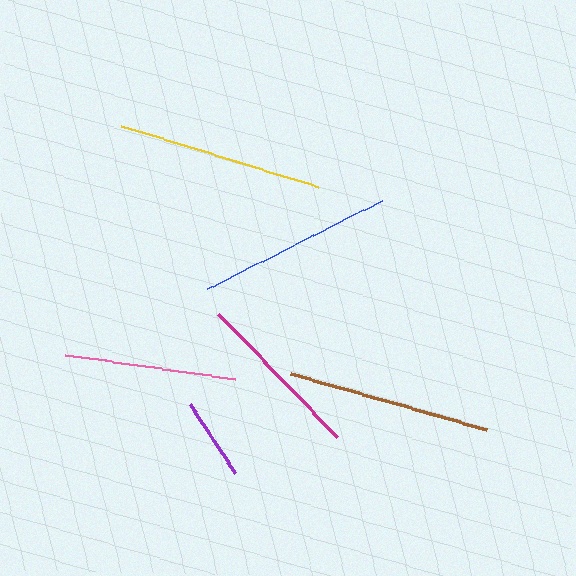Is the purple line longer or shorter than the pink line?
The pink line is longer than the purple line.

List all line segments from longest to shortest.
From longest to shortest: yellow, brown, blue, pink, magenta, purple.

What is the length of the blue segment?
The blue segment is approximately 196 pixels long.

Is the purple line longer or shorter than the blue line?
The blue line is longer than the purple line.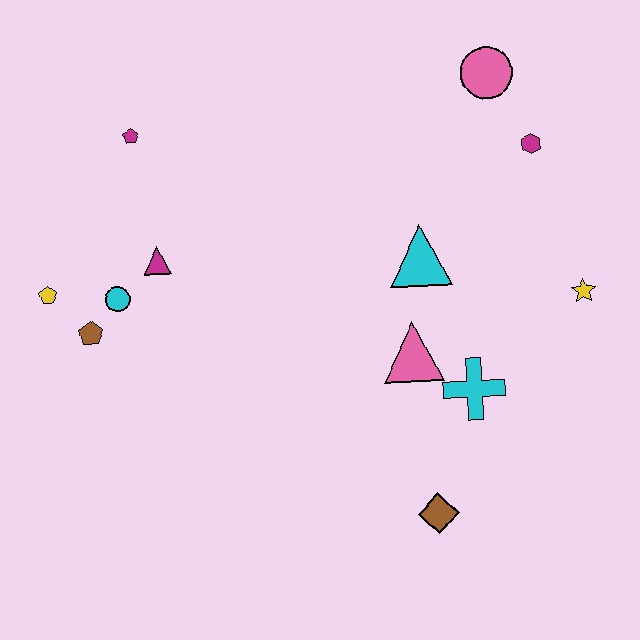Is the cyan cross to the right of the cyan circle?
Yes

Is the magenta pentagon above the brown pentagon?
Yes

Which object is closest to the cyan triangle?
The pink triangle is closest to the cyan triangle.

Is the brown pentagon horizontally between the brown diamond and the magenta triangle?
No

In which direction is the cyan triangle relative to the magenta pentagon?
The cyan triangle is to the right of the magenta pentagon.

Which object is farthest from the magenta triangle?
The yellow star is farthest from the magenta triangle.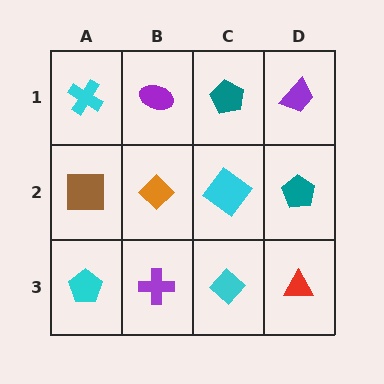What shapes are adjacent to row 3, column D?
A teal pentagon (row 2, column D), a cyan diamond (row 3, column C).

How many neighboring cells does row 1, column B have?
3.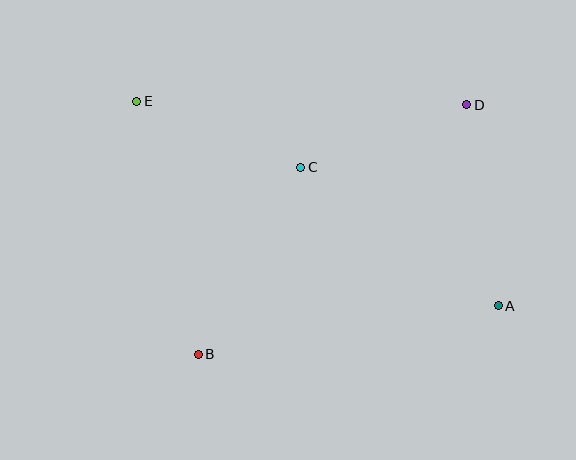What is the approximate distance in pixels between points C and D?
The distance between C and D is approximately 177 pixels.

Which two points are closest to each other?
Points C and E are closest to each other.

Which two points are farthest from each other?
Points A and E are farthest from each other.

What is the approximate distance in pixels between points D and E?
The distance between D and E is approximately 330 pixels.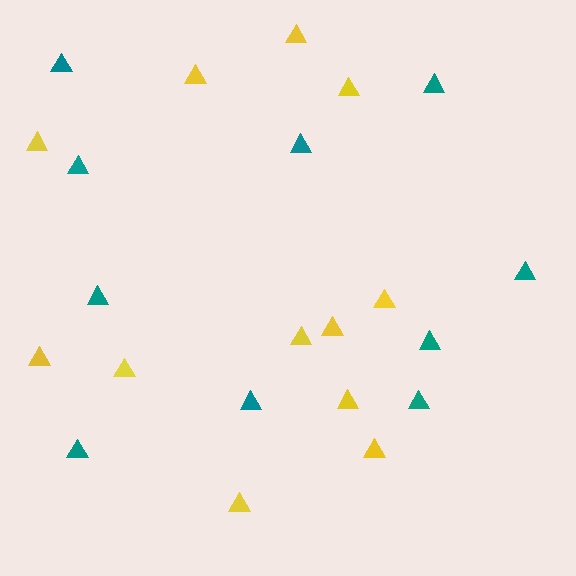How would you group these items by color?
There are 2 groups: one group of yellow triangles (12) and one group of teal triangles (10).